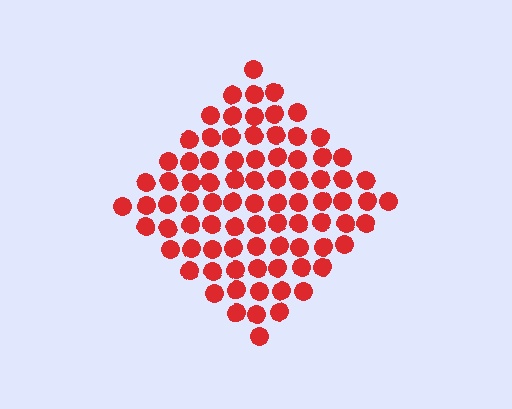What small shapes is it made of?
It is made of small circles.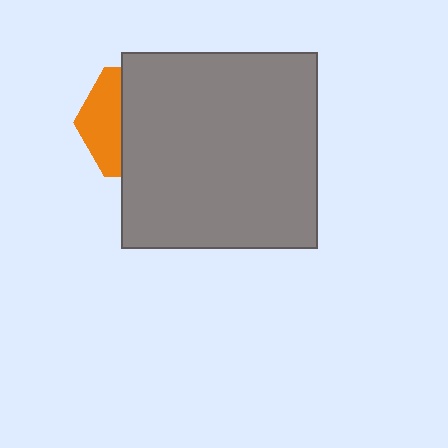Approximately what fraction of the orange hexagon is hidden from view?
Roughly 66% of the orange hexagon is hidden behind the gray square.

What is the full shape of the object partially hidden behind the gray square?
The partially hidden object is an orange hexagon.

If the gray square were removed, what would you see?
You would see the complete orange hexagon.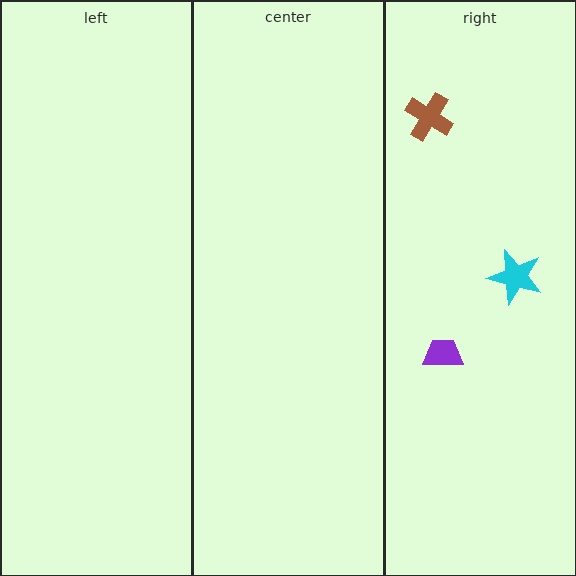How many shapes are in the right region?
3.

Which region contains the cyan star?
The right region.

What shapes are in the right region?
The brown cross, the purple trapezoid, the cyan star.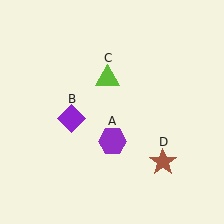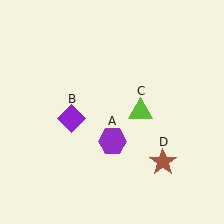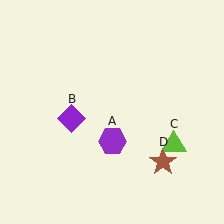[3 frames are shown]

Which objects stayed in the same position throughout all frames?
Purple hexagon (object A) and purple diamond (object B) and brown star (object D) remained stationary.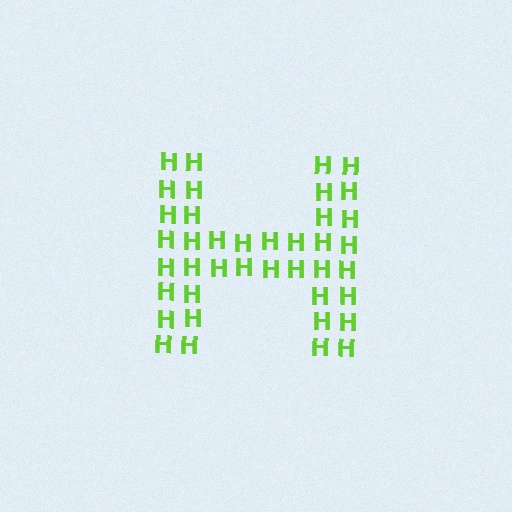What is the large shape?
The large shape is the letter H.